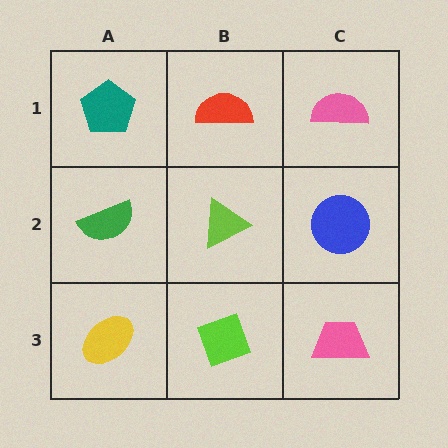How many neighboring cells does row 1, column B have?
3.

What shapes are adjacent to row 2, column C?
A pink semicircle (row 1, column C), a pink trapezoid (row 3, column C), a lime triangle (row 2, column B).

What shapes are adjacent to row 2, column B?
A red semicircle (row 1, column B), a lime diamond (row 3, column B), a green semicircle (row 2, column A), a blue circle (row 2, column C).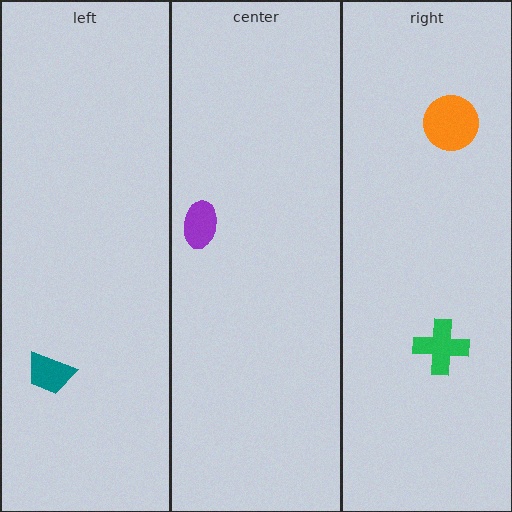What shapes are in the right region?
The orange circle, the green cross.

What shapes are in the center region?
The purple ellipse.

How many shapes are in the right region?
2.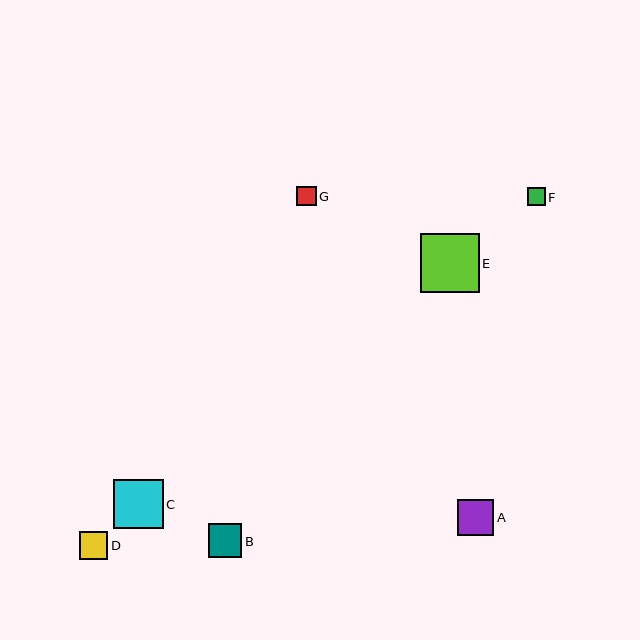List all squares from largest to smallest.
From largest to smallest: E, C, A, B, D, G, F.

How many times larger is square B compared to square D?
Square B is approximately 1.2 times the size of square D.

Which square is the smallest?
Square F is the smallest with a size of approximately 18 pixels.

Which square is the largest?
Square E is the largest with a size of approximately 59 pixels.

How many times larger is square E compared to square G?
Square E is approximately 3.0 times the size of square G.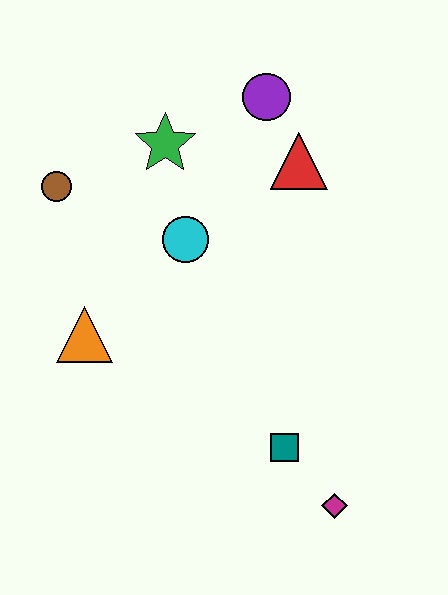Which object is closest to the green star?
The cyan circle is closest to the green star.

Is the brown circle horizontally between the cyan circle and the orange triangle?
No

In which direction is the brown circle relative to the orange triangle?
The brown circle is above the orange triangle.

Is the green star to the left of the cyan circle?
Yes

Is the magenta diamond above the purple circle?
No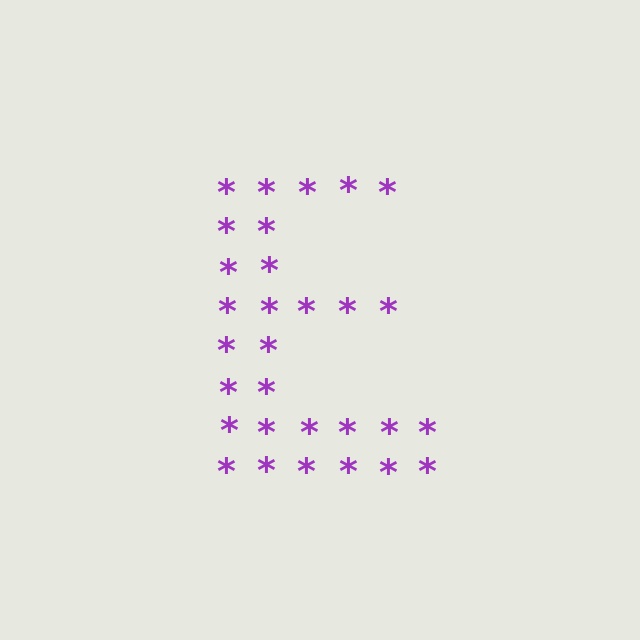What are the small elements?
The small elements are asterisks.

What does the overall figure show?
The overall figure shows the letter E.